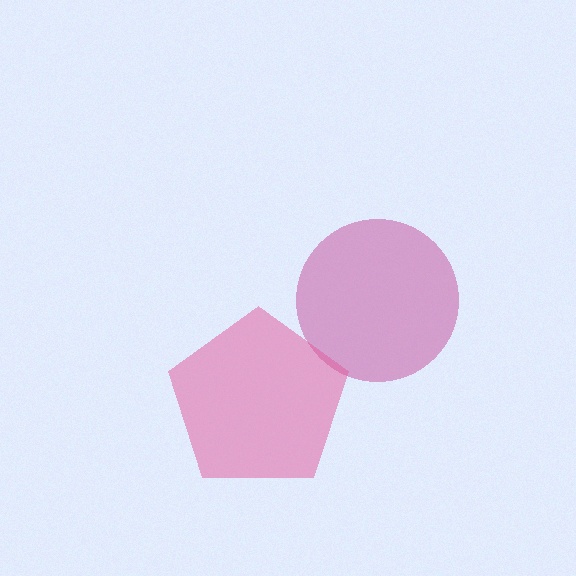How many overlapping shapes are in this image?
There are 2 overlapping shapes in the image.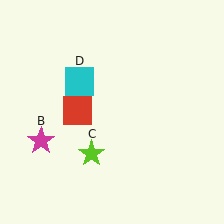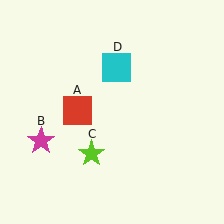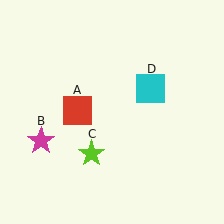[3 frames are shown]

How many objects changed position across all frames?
1 object changed position: cyan square (object D).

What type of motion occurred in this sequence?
The cyan square (object D) rotated clockwise around the center of the scene.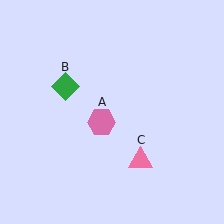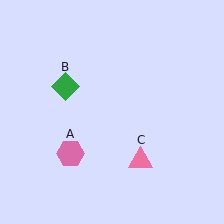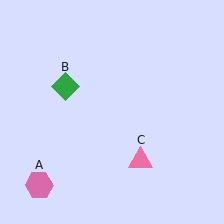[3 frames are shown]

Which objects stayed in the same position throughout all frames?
Green diamond (object B) and pink triangle (object C) remained stationary.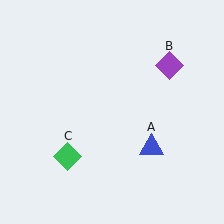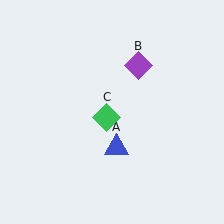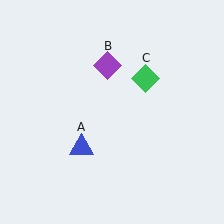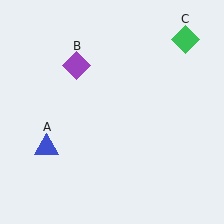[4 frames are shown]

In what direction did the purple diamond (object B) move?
The purple diamond (object B) moved left.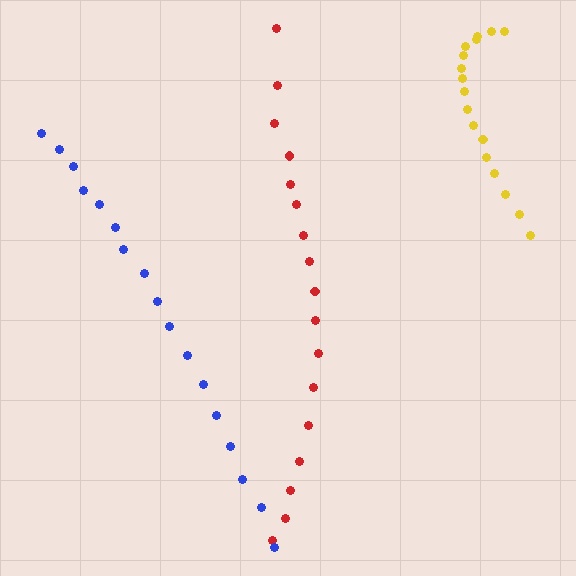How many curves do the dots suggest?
There are 3 distinct paths.